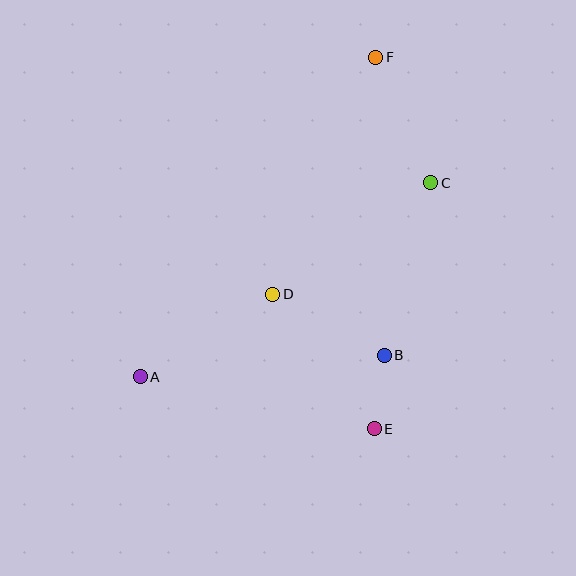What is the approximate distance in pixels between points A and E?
The distance between A and E is approximately 239 pixels.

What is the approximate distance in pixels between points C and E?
The distance between C and E is approximately 253 pixels.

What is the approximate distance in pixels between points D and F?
The distance between D and F is approximately 259 pixels.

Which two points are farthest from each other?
Points A and F are farthest from each other.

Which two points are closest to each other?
Points B and E are closest to each other.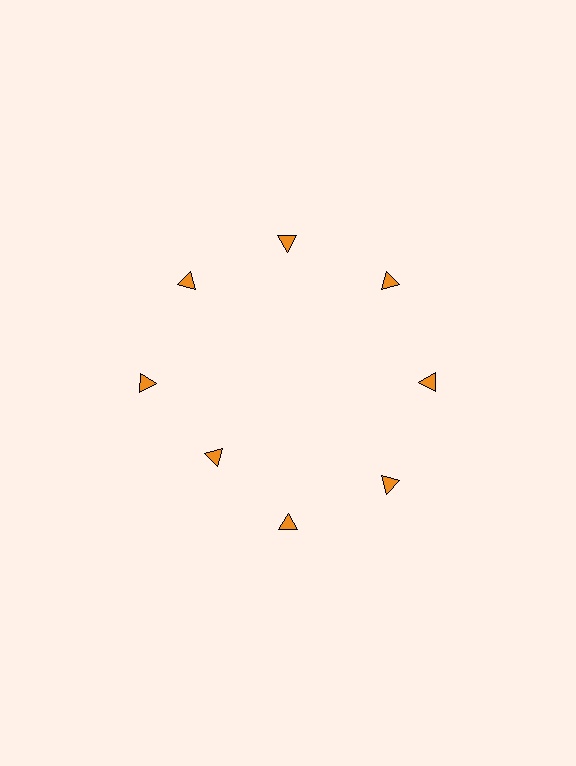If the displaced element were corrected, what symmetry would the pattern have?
It would have 8-fold rotational symmetry — the pattern would map onto itself every 45 degrees.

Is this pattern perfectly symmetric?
No. The 8 orange triangles are arranged in a ring, but one element near the 8 o'clock position is pulled inward toward the center, breaking the 8-fold rotational symmetry.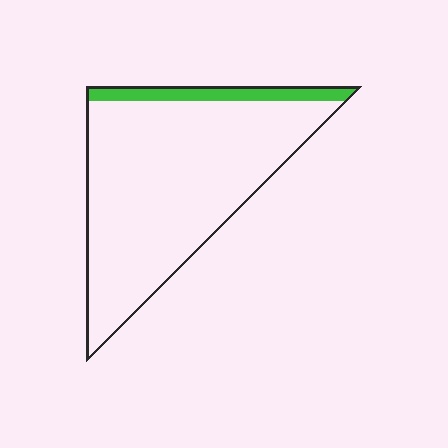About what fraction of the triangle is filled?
About one tenth (1/10).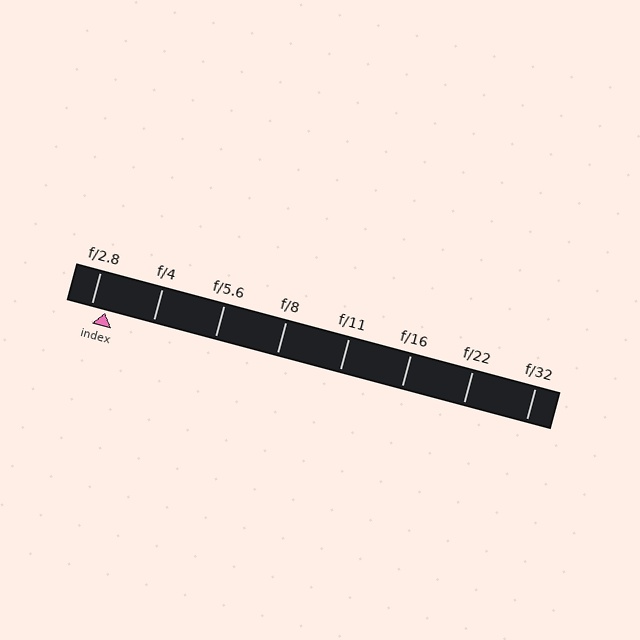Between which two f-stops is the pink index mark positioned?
The index mark is between f/2.8 and f/4.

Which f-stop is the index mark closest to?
The index mark is closest to f/2.8.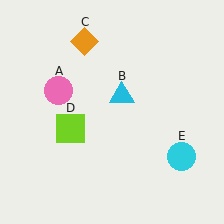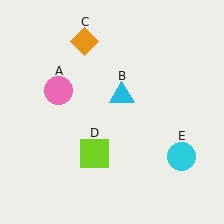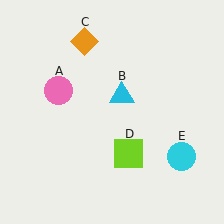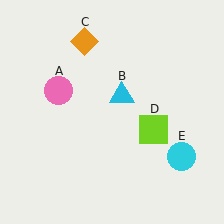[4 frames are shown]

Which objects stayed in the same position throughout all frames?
Pink circle (object A) and cyan triangle (object B) and orange diamond (object C) and cyan circle (object E) remained stationary.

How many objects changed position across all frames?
1 object changed position: lime square (object D).